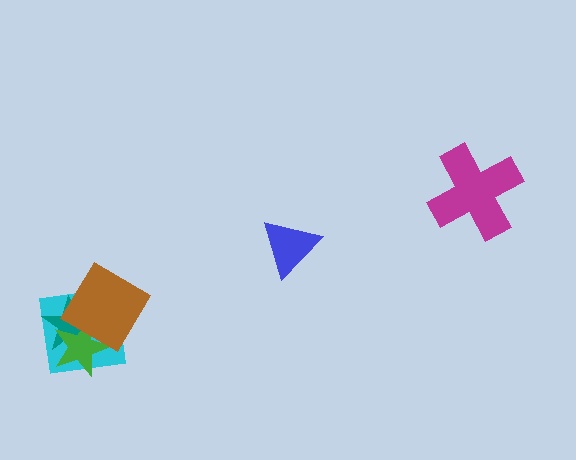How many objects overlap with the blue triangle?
0 objects overlap with the blue triangle.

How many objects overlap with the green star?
3 objects overlap with the green star.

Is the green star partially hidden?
Yes, it is partially covered by another shape.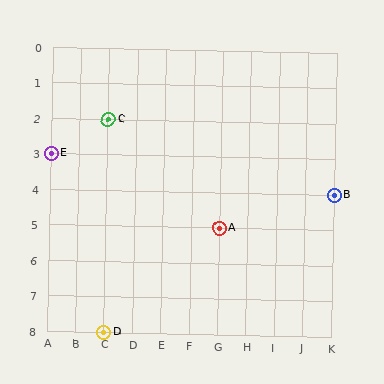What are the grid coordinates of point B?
Point B is at grid coordinates (K, 4).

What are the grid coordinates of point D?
Point D is at grid coordinates (C, 8).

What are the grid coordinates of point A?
Point A is at grid coordinates (G, 5).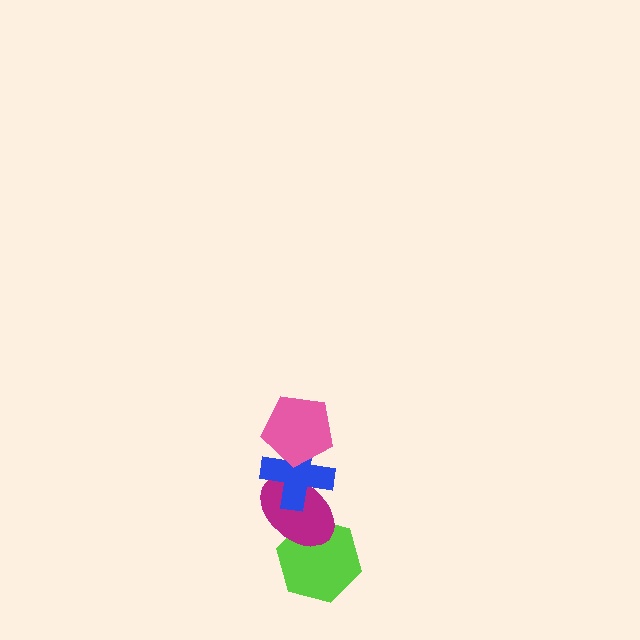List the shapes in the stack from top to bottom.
From top to bottom: the pink pentagon, the blue cross, the magenta ellipse, the lime hexagon.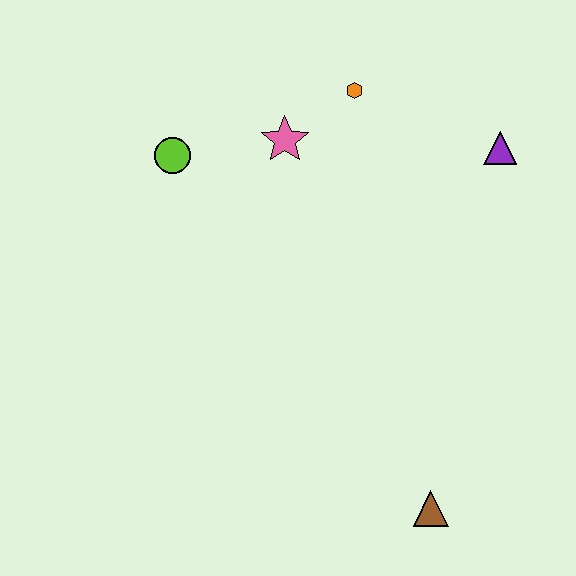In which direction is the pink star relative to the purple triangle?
The pink star is to the left of the purple triangle.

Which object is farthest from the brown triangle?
The lime circle is farthest from the brown triangle.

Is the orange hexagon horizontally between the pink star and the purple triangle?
Yes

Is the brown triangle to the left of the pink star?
No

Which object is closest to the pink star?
The orange hexagon is closest to the pink star.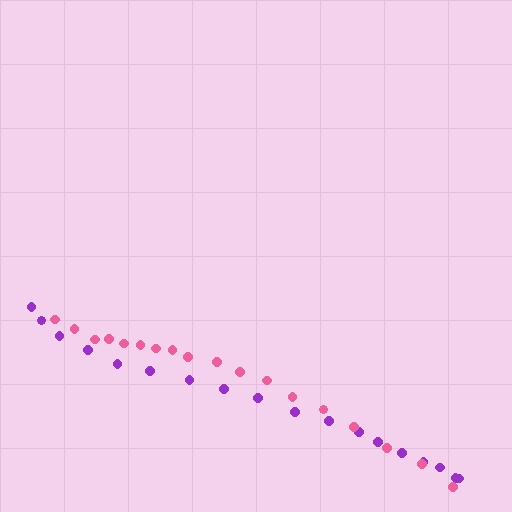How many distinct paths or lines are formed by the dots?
There are 2 distinct paths.